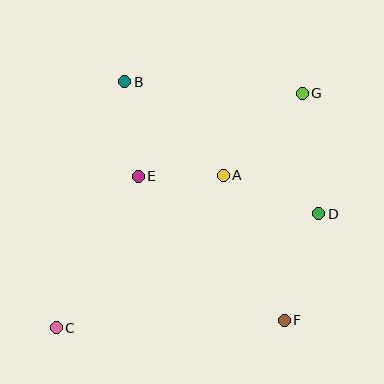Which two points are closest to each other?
Points A and E are closest to each other.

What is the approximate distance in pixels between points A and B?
The distance between A and B is approximately 136 pixels.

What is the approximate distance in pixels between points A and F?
The distance between A and F is approximately 158 pixels.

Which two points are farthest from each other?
Points C and G are farthest from each other.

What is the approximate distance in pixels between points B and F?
The distance between B and F is approximately 287 pixels.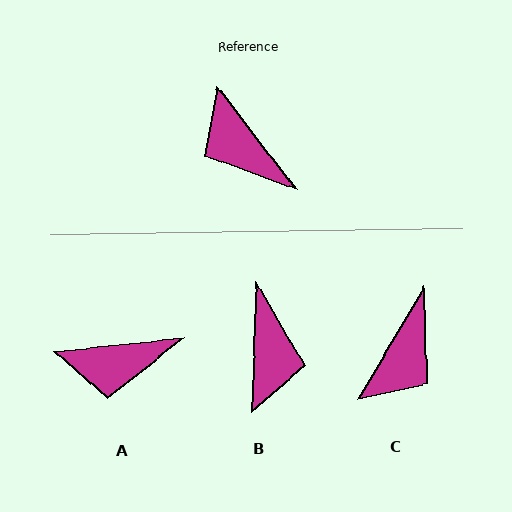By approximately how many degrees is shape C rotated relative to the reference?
Approximately 112 degrees counter-clockwise.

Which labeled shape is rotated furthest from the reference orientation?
B, about 140 degrees away.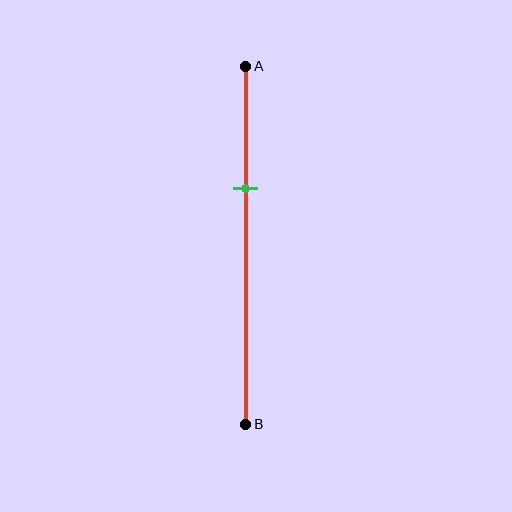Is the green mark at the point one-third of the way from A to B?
Yes, the mark is approximately at the one-third point.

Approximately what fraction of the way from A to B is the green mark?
The green mark is approximately 35% of the way from A to B.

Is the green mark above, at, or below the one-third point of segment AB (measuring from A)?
The green mark is approximately at the one-third point of segment AB.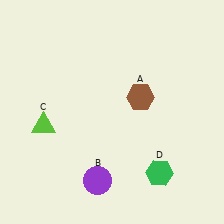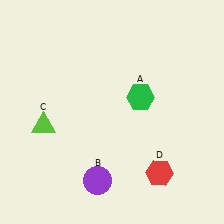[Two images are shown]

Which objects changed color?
A changed from brown to green. D changed from green to red.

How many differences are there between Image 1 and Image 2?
There are 2 differences between the two images.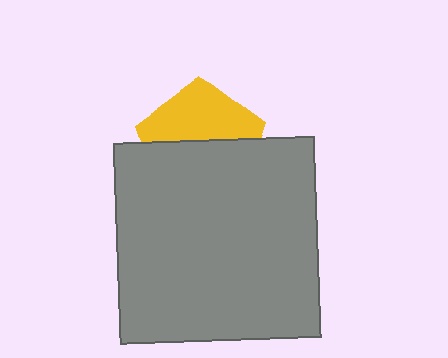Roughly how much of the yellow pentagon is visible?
About half of it is visible (roughly 46%).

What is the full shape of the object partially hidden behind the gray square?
The partially hidden object is a yellow pentagon.